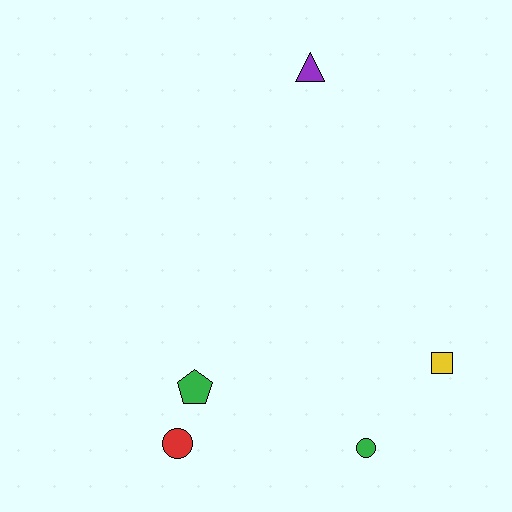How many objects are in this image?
There are 5 objects.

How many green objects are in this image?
There are 2 green objects.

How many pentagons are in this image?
There is 1 pentagon.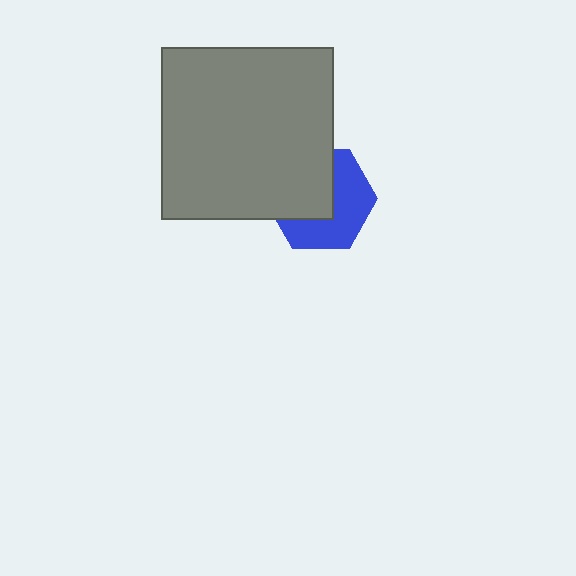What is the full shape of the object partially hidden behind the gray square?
The partially hidden object is a blue hexagon.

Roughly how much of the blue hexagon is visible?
About half of it is visible (roughly 52%).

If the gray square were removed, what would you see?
You would see the complete blue hexagon.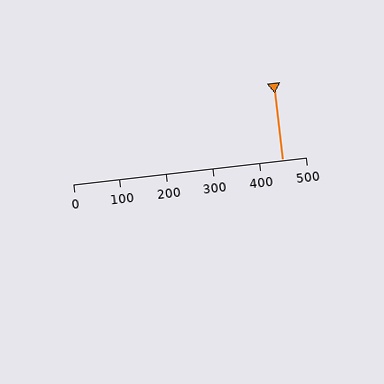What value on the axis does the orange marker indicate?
The marker indicates approximately 450.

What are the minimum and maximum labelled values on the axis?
The axis runs from 0 to 500.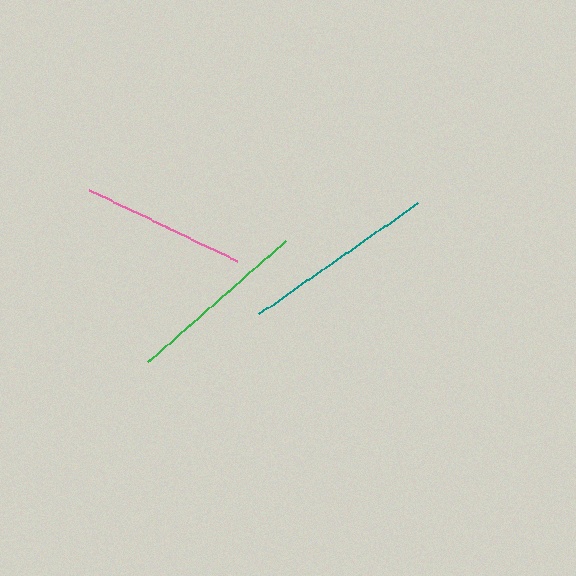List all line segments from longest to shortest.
From longest to shortest: teal, green, pink.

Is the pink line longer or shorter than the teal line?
The teal line is longer than the pink line.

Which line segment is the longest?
The teal line is the longest at approximately 195 pixels.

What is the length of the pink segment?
The pink segment is approximately 163 pixels long.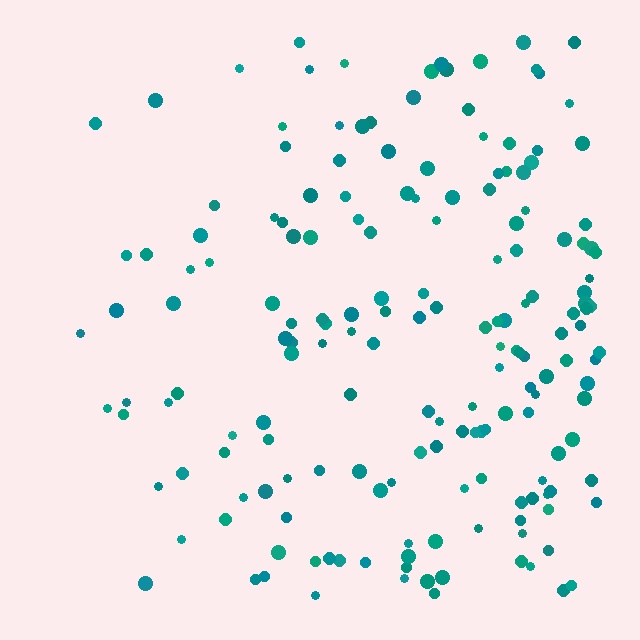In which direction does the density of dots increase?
From left to right, with the right side densest.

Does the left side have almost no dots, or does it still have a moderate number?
Still a moderate number, just noticeably fewer than the right.